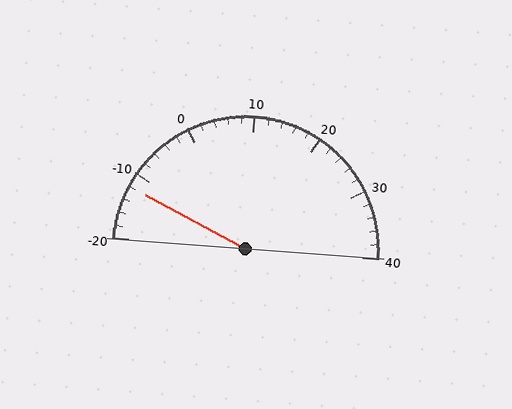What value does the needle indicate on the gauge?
The needle indicates approximately -12.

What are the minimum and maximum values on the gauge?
The gauge ranges from -20 to 40.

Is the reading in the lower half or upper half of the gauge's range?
The reading is in the lower half of the range (-20 to 40).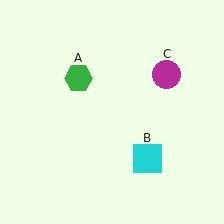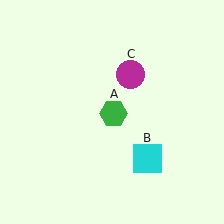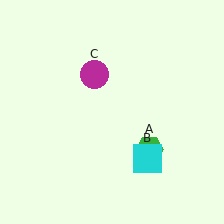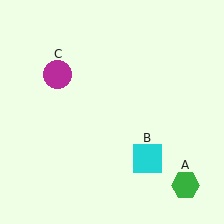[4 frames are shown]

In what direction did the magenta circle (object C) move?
The magenta circle (object C) moved left.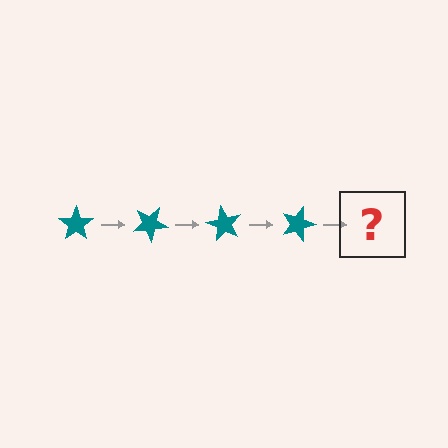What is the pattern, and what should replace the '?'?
The pattern is that the star rotates 30 degrees each step. The '?' should be a teal star rotated 120 degrees.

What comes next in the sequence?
The next element should be a teal star rotated 120 degrees.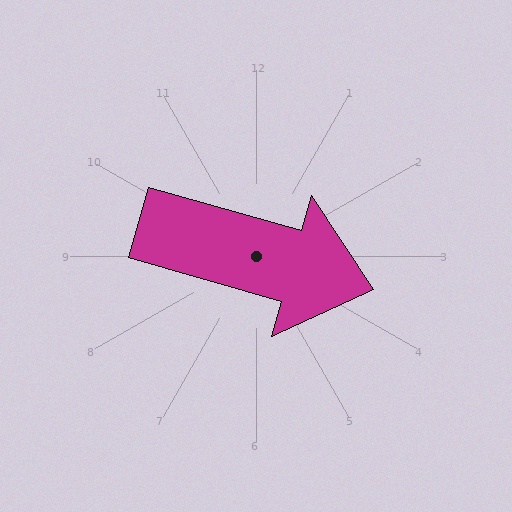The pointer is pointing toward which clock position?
Roughly 4 o'clock.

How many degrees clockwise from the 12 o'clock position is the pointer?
Approximately 106 degrees.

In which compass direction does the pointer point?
East.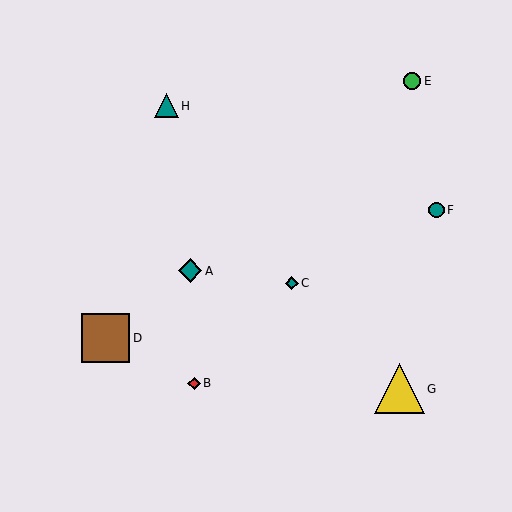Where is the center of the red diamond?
The center of the red diamond is at (194, 383).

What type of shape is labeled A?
Shape A is a teal diamond.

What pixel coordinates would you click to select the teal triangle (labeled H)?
Click at (166, 106) to select the teal triangle H.